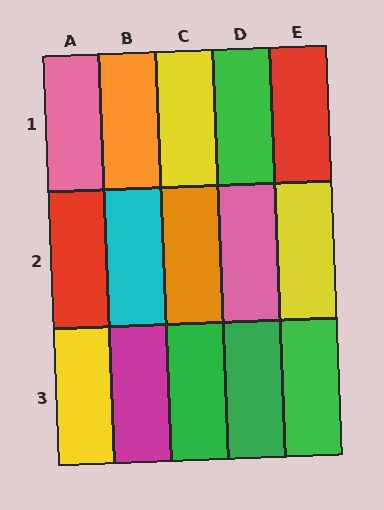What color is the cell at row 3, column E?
Green.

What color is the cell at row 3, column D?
Green.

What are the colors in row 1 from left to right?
Pink, orange, yellow, green, red.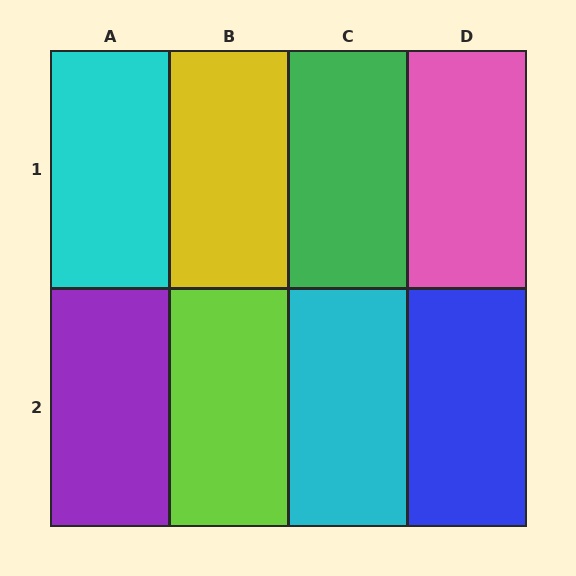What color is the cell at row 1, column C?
Green.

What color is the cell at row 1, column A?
Cyan.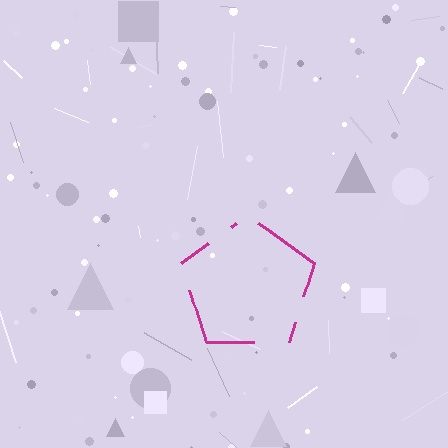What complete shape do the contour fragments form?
The contour fragments form a pentagon.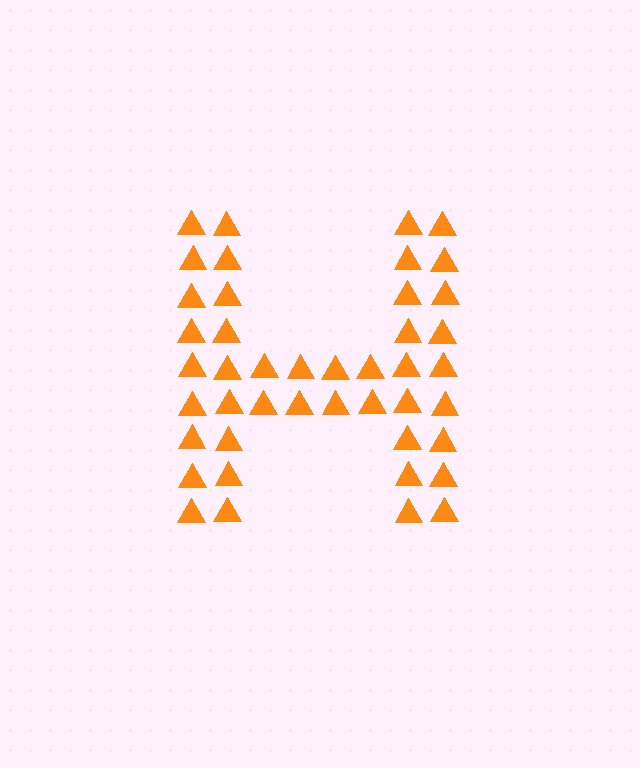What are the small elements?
The small elements are triangles.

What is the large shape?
The large shape is the letter H.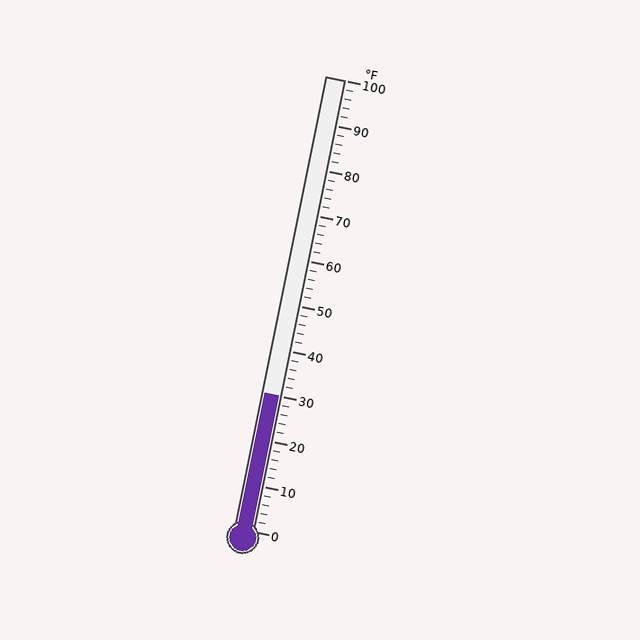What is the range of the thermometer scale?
The thermometer scale ranges from 0°F to 100°F.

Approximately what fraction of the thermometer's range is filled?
The thermometer is filled to approximately 30% of its range.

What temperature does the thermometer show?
The thermometer shows approximately 30°F.